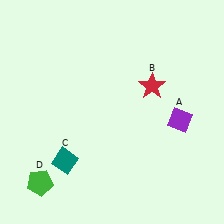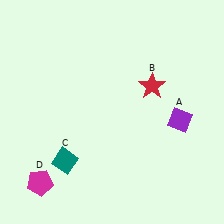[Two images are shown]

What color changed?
The pentagon (D) changed from green in Image 1 to magenta in Image 2.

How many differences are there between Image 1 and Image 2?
There is 1 difference between the two images.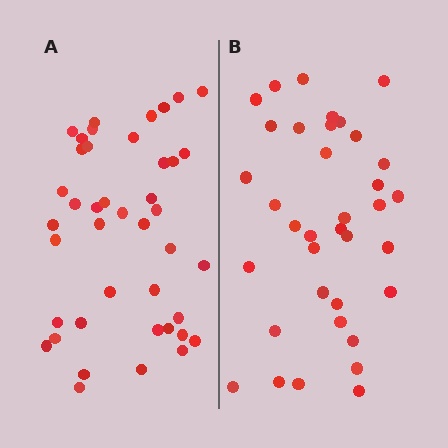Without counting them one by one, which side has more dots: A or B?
Region A (the left region) has more dots.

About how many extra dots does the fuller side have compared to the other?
Region A has about 6 more dots than region B.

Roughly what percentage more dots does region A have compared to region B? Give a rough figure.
About 15% more.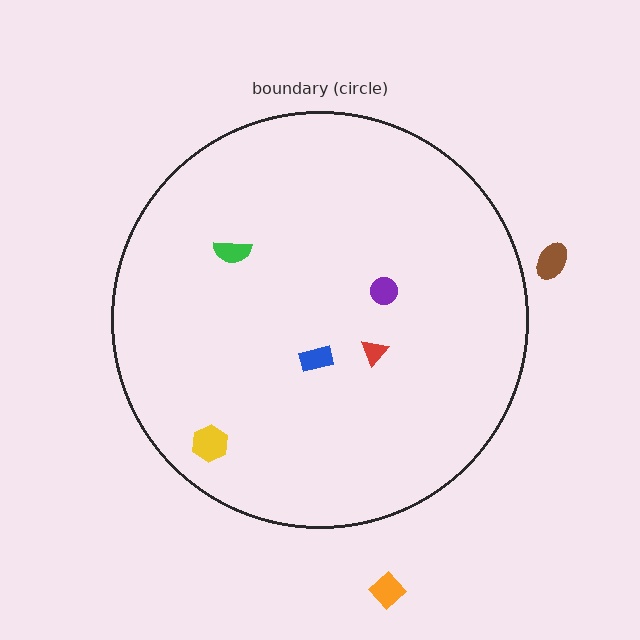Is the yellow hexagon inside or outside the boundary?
Inside.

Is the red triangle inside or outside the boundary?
Inside.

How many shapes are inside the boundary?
5 inside, 2 outside.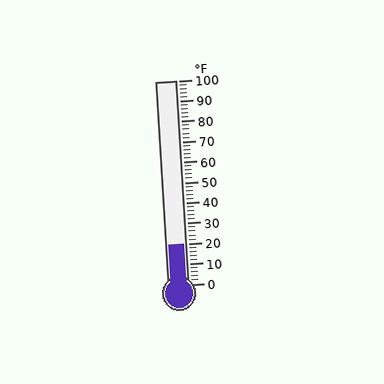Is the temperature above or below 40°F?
The temperature is below 40°F.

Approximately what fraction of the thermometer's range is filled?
The thermometer is filled to approximately 20% of its range.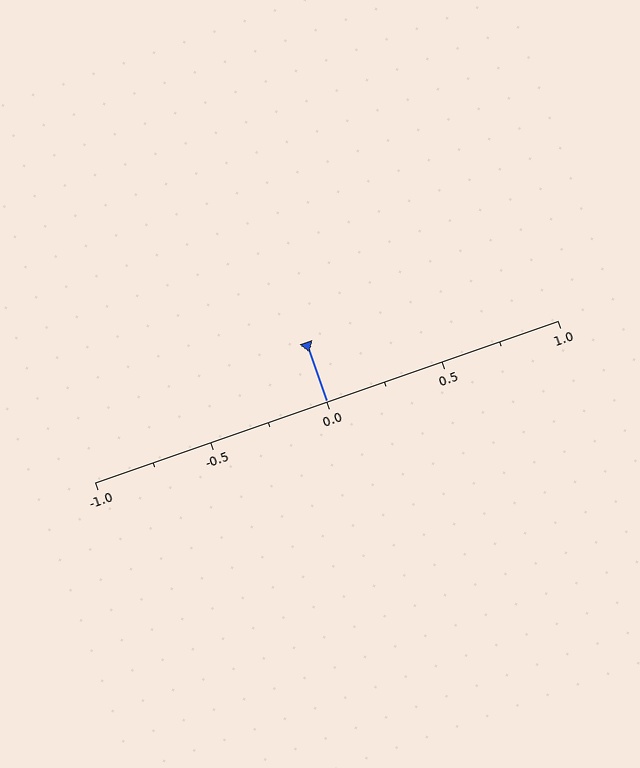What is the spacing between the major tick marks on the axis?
The major ticks are spaced 0.5 apart.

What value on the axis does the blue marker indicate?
The marker indicates approximately 0.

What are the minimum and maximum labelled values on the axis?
The axis runs from -1.0 to 1.0.